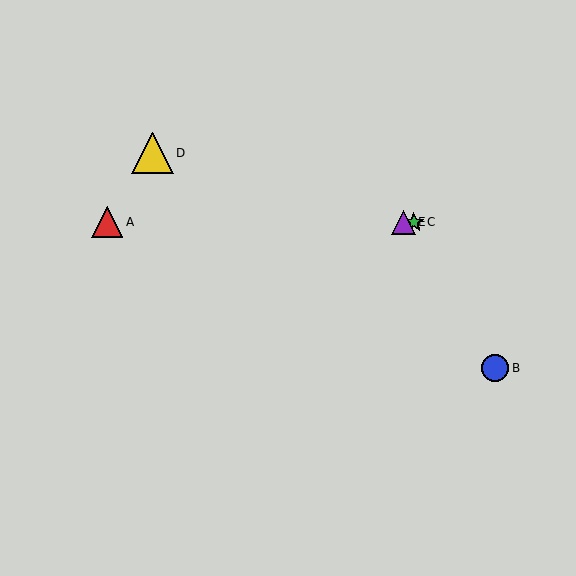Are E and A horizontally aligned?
Yes, both are at y≈222.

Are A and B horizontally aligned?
No, A is at y≈222 and B is at y≈368.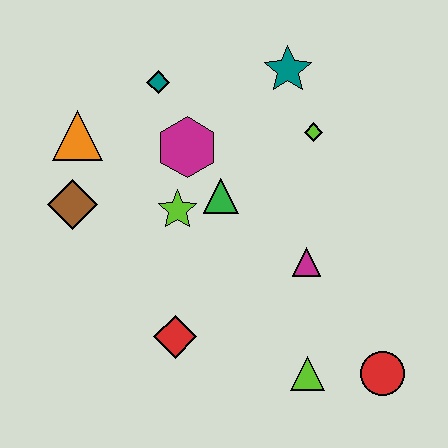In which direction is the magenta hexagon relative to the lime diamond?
The magenta hexagon is to the left of the lime diamond.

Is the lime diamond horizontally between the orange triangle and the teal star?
No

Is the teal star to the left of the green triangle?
No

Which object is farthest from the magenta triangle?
The orange triangle is farthest from the magenta triangle.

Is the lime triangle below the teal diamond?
Yes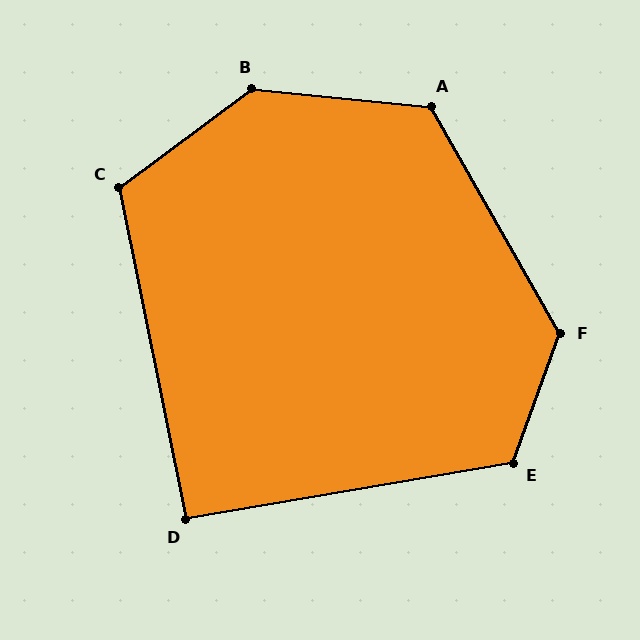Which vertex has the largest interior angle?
B, at approximately 138 degrees.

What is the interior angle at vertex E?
Approximately 120 degrees (obtuse).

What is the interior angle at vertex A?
Approximately 125 degrees (obtuse).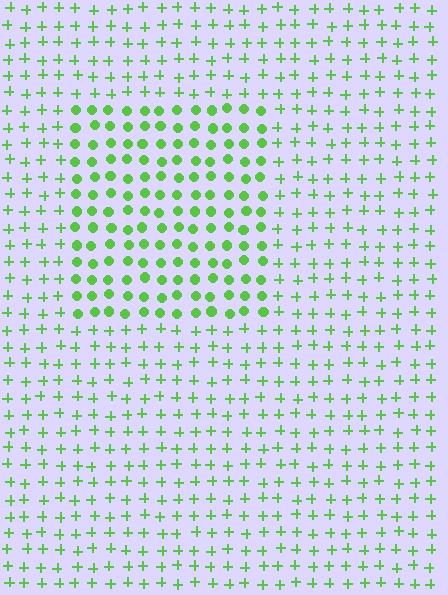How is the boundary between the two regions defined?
The boundary is defined by a change in element shape: circles inside vs. plus signs outside. All elements share the same color and spacing.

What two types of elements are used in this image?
The image uses circles inside the rectangle region and plus signs outside it.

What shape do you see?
I see a rectangle.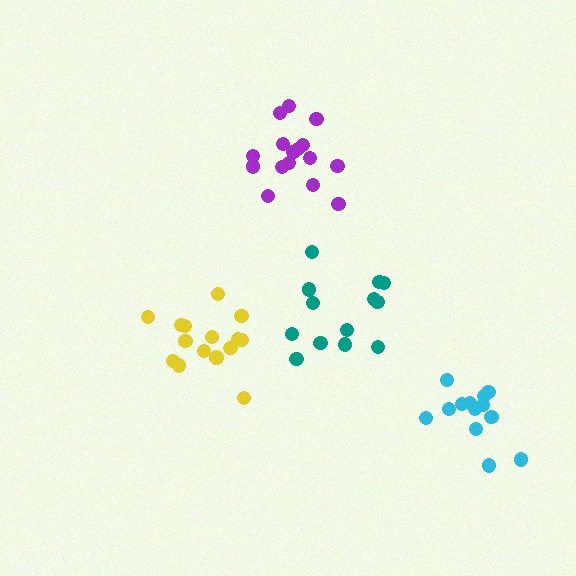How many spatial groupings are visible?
There are 4 spatial groupings.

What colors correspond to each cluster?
The clusters are colored: yellow, cyan, purple, teal.